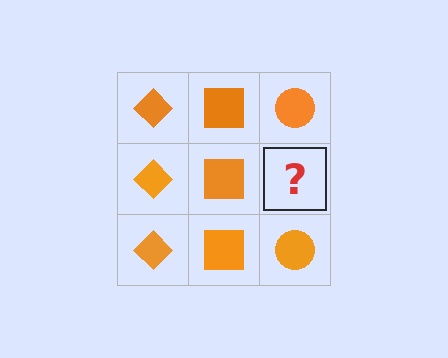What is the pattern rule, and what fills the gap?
The rule is that each column has a consistent shape. The gap should be filled with an orange circle.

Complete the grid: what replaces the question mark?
The question mark should be replaced with an orange circle.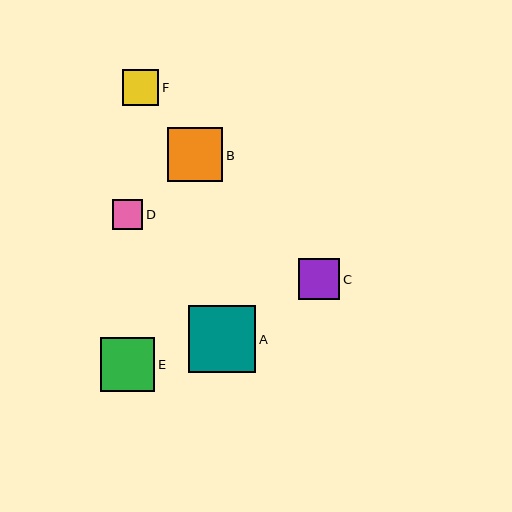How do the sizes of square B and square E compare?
Square B and square E are approximately the same size.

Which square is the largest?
Square A is the largest with a size of approximately 67 pixels.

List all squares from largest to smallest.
From largest to smallest: A, B, E, C, F, D.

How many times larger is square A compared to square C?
Square A is approximately 1.6 times the size of square C.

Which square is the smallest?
Square D is the smallest with a size of approximately 31 pixels.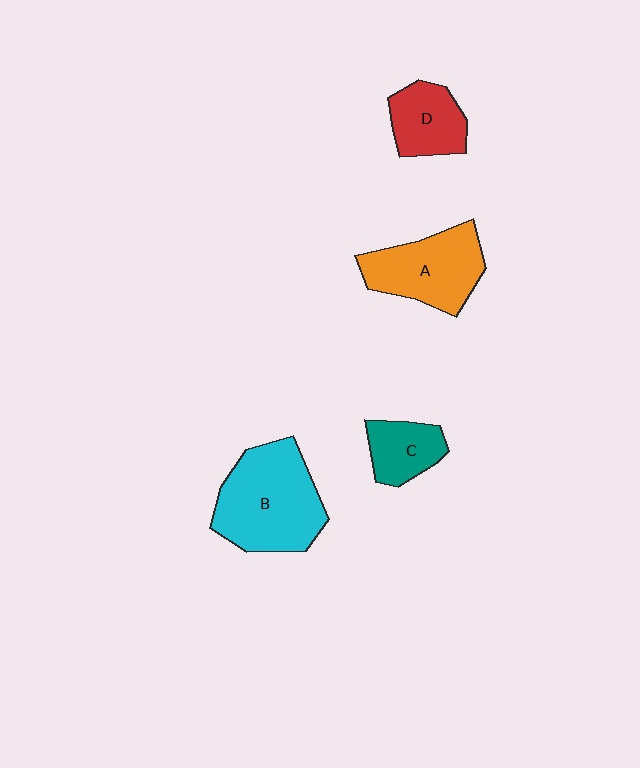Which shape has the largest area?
Shape B (cyan).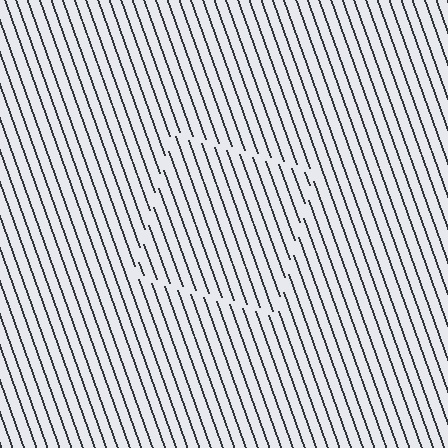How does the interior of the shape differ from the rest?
The interior of the shape contains the same grating, shifted by half a period — the contour is defined by the phase discontinuity where line-ends from the inner and outer gratings abut.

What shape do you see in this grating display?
An illusory square. The interior of the shape contains the same grating, shifted by half a period — the contour is defined by the phase discontinuity where line-ends from the inner and outer gratings abut.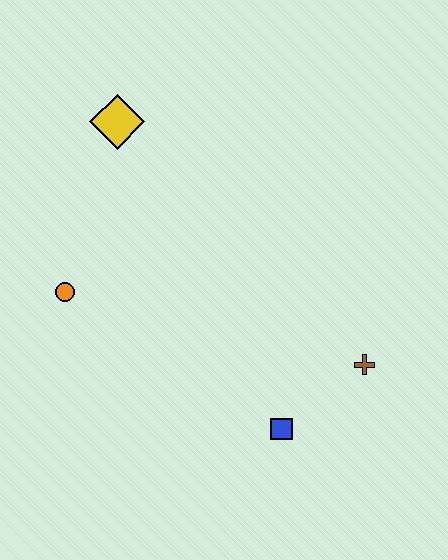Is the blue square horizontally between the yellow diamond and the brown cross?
Yes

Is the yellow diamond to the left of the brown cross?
Yes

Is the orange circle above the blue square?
Yes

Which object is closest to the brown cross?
The blue square is closest to the brown cross.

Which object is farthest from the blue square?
The yellow diamond is farthest from the blue square.